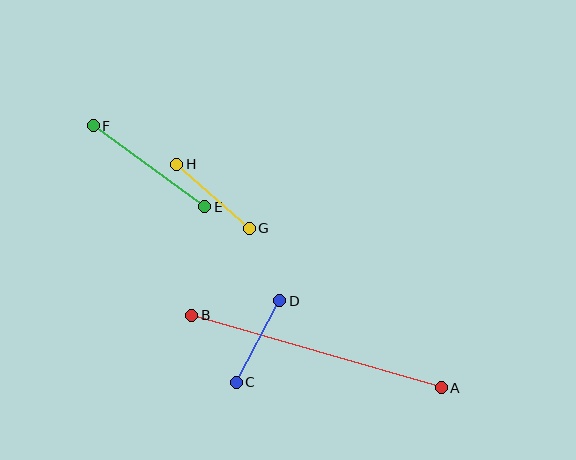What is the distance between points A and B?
The distance is approximately 260 pixels.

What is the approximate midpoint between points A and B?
The midpoint is at approximately (316, 351) pixels.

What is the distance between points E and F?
The distance is approximately 138 pixels.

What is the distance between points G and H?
The distance is approximately 97 pixels.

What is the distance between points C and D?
The distance is approximately 92 pixels.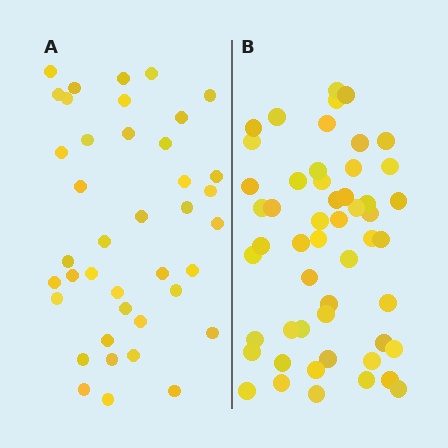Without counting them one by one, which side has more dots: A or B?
Region B (the right region) has more dots.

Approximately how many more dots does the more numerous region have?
Region B has roughly 12 or so more dots than region A.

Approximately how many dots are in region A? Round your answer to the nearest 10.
About 40 dots.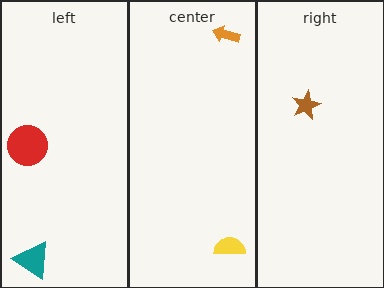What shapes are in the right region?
The brown star.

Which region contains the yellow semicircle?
The center region.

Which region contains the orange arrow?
The center region.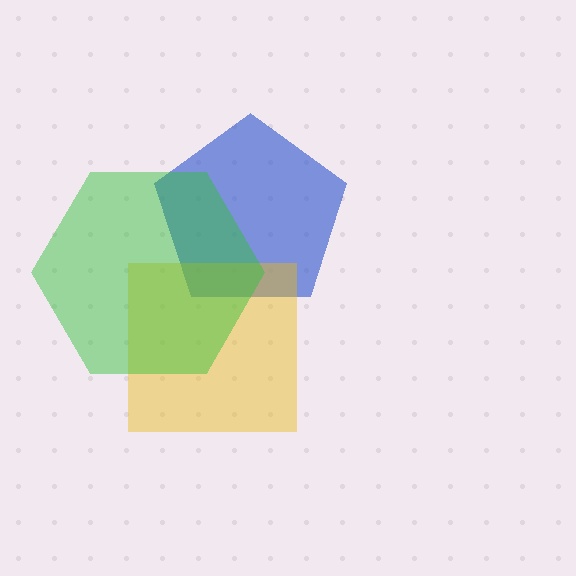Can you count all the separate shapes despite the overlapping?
Yes, there are 3 separate shapes.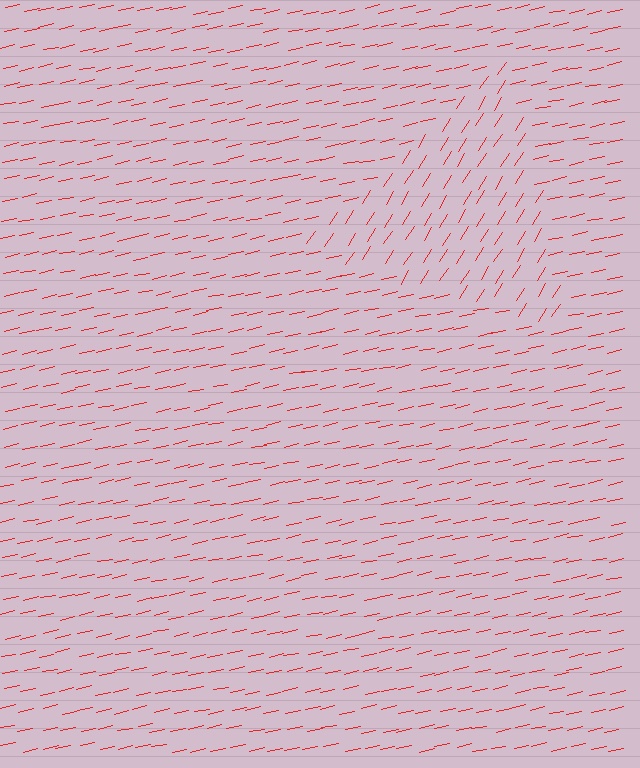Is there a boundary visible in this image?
Yes, there is a texture boundary formed by a change in line orientation.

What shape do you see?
I see a triangle.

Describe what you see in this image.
The image is filled with small red line segments. A triangle region in the image has lines oriented differently from the surrounding lines, creating a visible texture boundary.